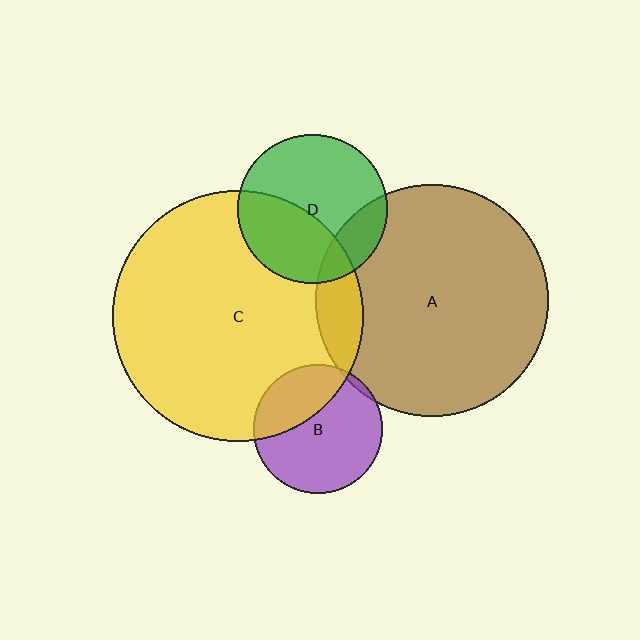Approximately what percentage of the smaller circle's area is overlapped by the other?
Approximately 10%.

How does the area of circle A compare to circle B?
Approximately 3.2 times.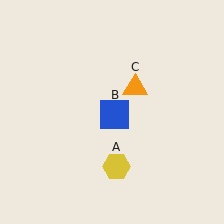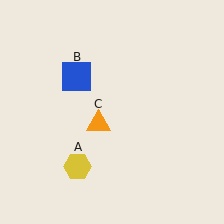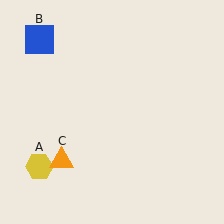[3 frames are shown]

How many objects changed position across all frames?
3 objects changed position: yellow hexagon (object A), blue square (object B), orange triangle (object C).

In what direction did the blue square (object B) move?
The blue square (object B) moved up and to the left.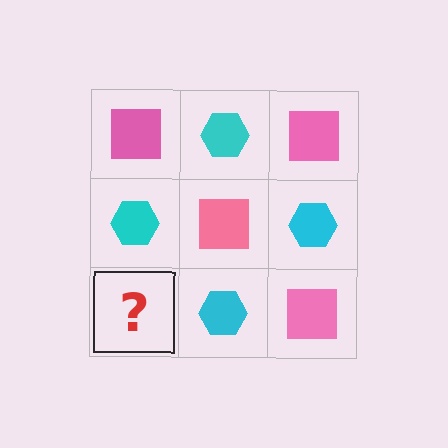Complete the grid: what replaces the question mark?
The question mark should be replaced with a pink square.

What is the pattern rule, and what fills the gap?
The rule is that it alternates pink square and cyan hexagon in a checkerboard pattern. The gap should be filled with a pink square.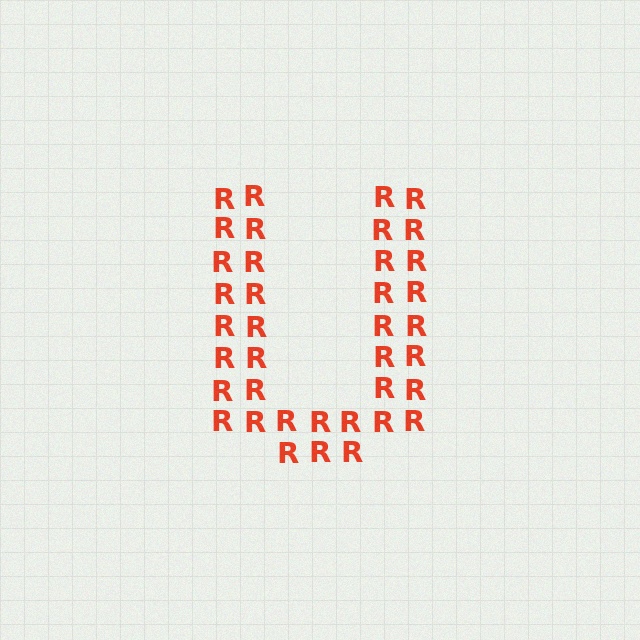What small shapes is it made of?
It is made of small letter R's.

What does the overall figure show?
The overall figure shows the letter U.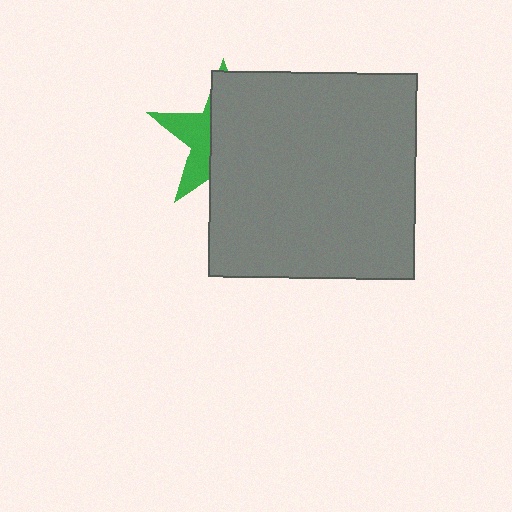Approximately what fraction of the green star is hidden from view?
Roughly 66% of the green star is hidden behind the gray square.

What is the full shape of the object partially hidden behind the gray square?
The partially hidden object is a green star.